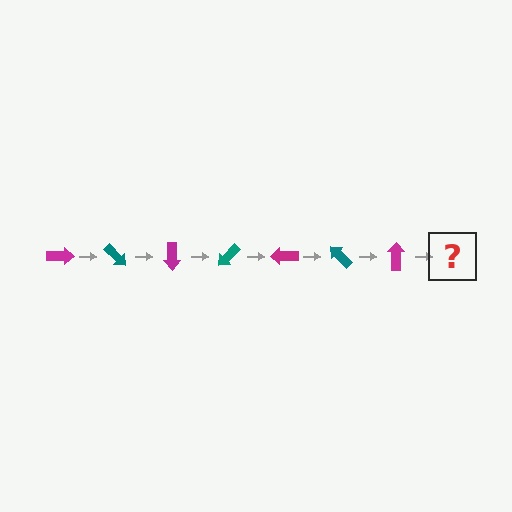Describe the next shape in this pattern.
It should be a teal arrow, rotated 315 degrees from the start.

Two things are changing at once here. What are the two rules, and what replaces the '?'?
The two rules are that it rotates 45 degrees each step and the color cycles through magenta and teal. The '?' should be a teal arrow, rotated 315 degrees from the start.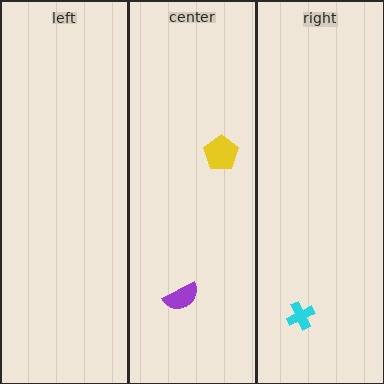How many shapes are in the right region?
1.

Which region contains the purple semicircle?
The center region.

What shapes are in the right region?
The cyan cross.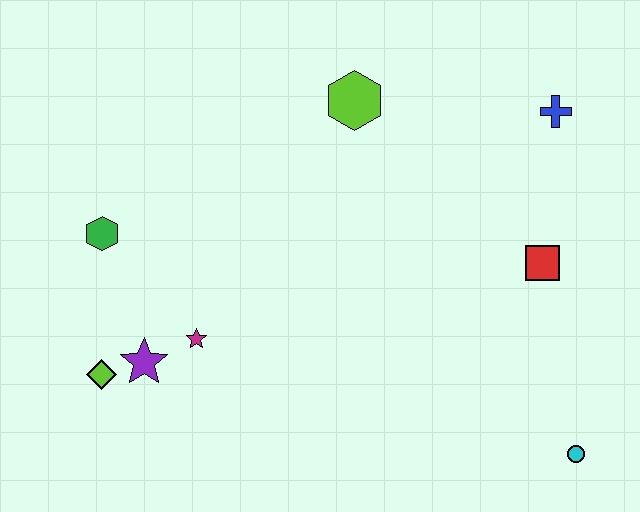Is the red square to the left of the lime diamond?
No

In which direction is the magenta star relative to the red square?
The magenta star is to the left of the red square.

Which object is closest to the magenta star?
The purple star is closest to the magenta star.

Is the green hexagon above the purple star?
Yes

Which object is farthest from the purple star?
The blue cross is farthest from the purple star.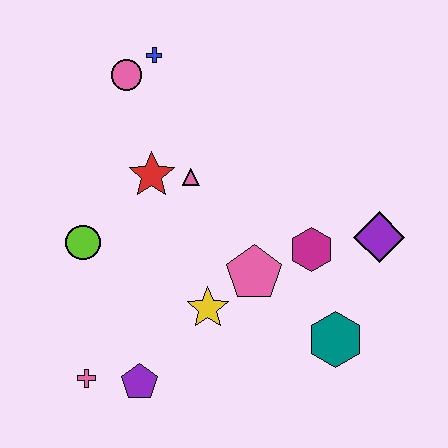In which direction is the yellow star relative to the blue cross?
The yellow star is below the blue cross.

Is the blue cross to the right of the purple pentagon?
Yes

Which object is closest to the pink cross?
The purple pentagon is closest to the pink cross.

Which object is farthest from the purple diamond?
The pink cross is farthest from the purple diamond.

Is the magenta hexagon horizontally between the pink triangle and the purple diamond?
Yes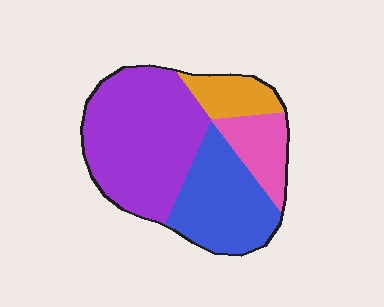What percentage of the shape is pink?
Pink takes up less than a sixth of the shape.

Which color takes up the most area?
Purple, at roughly 45%.